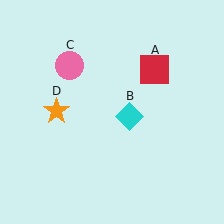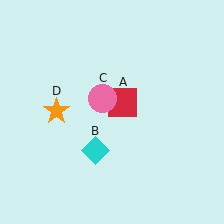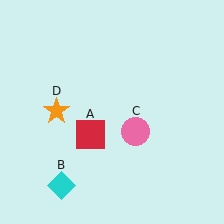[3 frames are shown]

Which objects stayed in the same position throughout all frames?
Orange star (object D) remained stationary.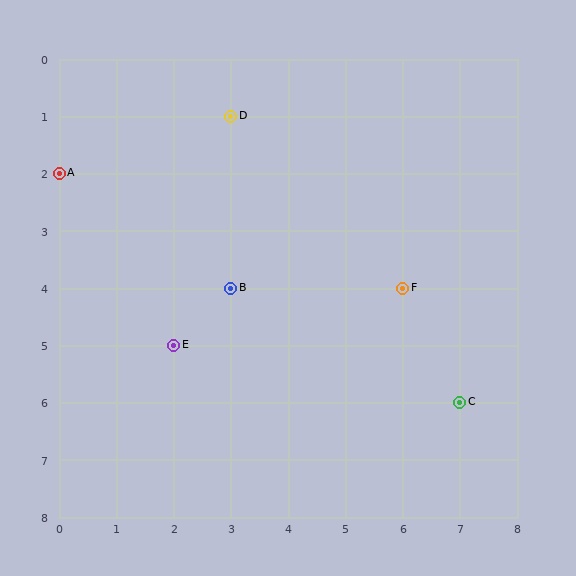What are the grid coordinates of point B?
Point B is at grid coordinates (3, 4).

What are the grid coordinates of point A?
Point A is at grid coordinates (0, 2).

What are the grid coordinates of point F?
Point F is at grid coordinates (6, 4).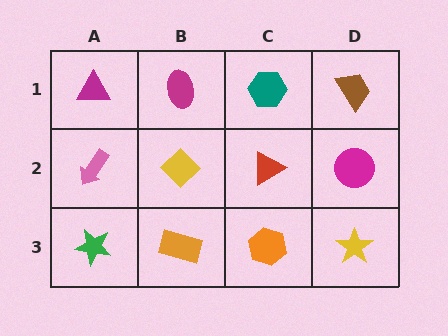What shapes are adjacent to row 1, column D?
A magenta circle (row 2, column D), a teal hexagon (row 1, column C).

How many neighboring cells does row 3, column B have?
3.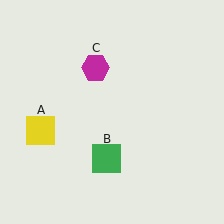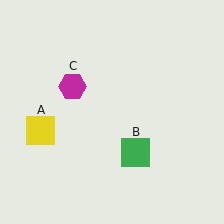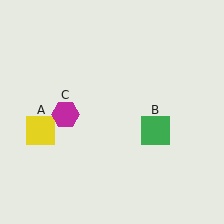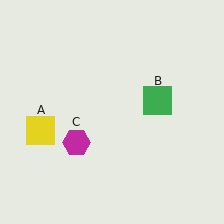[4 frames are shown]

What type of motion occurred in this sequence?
The green square (object B), magenta hexagon (object C) rotated counterclockwise around the center of the scene.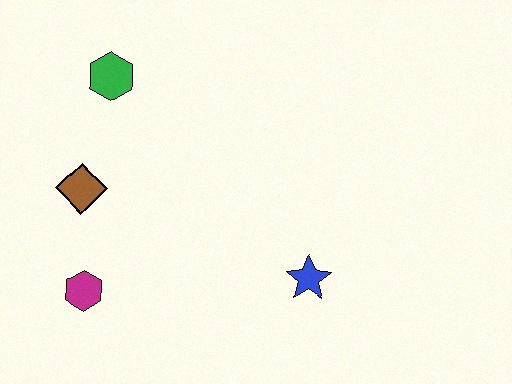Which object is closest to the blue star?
The magenta hexagon is closest to the blue star.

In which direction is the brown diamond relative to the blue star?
The brown diamond is to the left of the blue star.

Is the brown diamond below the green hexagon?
Yes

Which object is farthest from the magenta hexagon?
The blue star is farthest from the magenta hexagon.